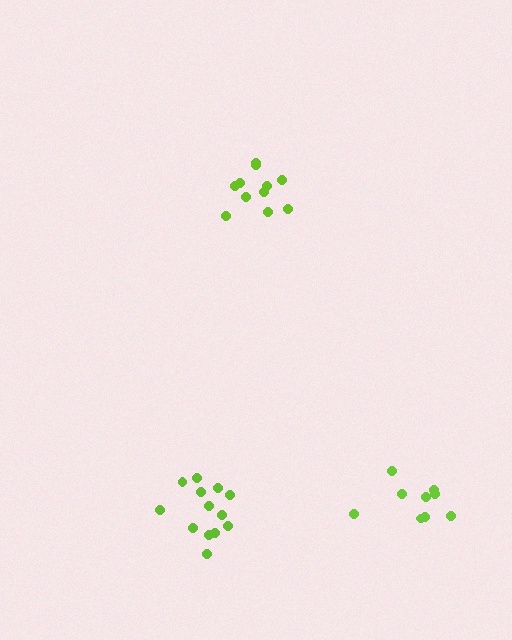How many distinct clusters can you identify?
There are 3 distinct clusters.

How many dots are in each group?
Group 1: 9 dots, Group 2: 11 dots, Group 3: 13 dots (33 total).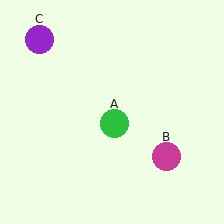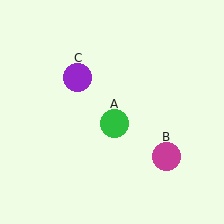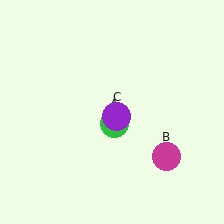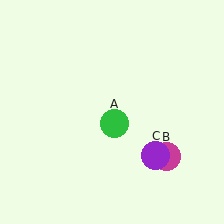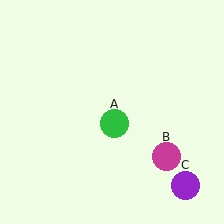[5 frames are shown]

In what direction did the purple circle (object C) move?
The purple circle (object C) moved down and to the right.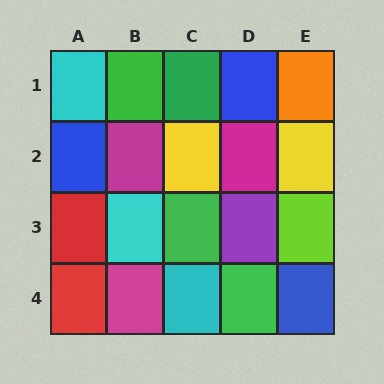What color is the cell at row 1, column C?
Green.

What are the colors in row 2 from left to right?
Blue, magenta, yellow, magenta, yellow.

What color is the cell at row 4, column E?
Blue.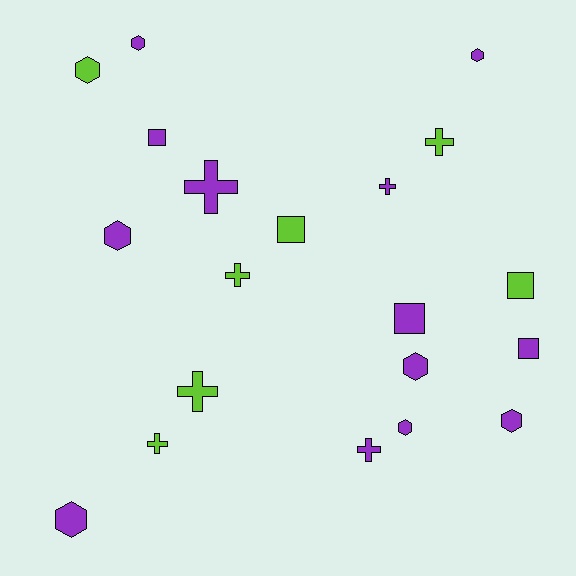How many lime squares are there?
There are 2 lime squares.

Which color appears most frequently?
Purple, with 13 objects.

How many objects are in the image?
There are 20 objects.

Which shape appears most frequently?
Hexagon, with 8 objects.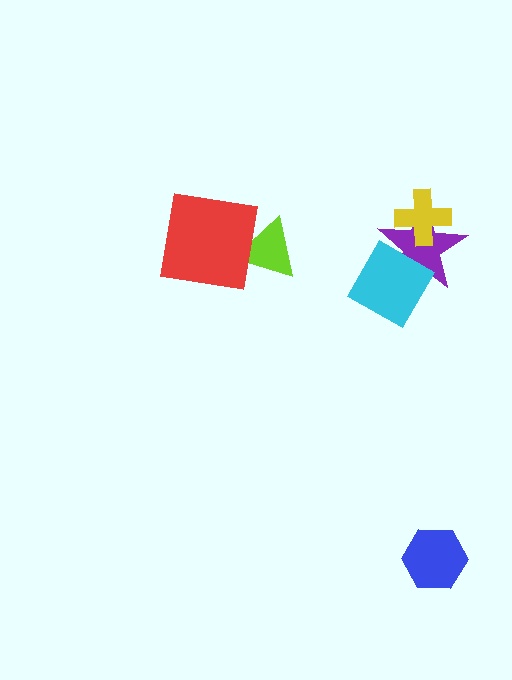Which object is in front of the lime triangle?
The red square is in front of the lime triangle.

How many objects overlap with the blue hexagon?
0 objects overlap with the blue hexagon.